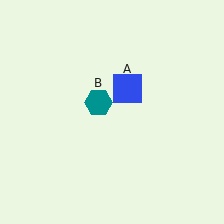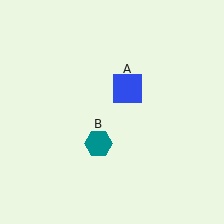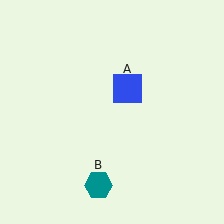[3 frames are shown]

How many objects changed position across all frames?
1 object changed position: teal hexagon (object B).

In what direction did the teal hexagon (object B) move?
The teal hexagon (object B) moved down.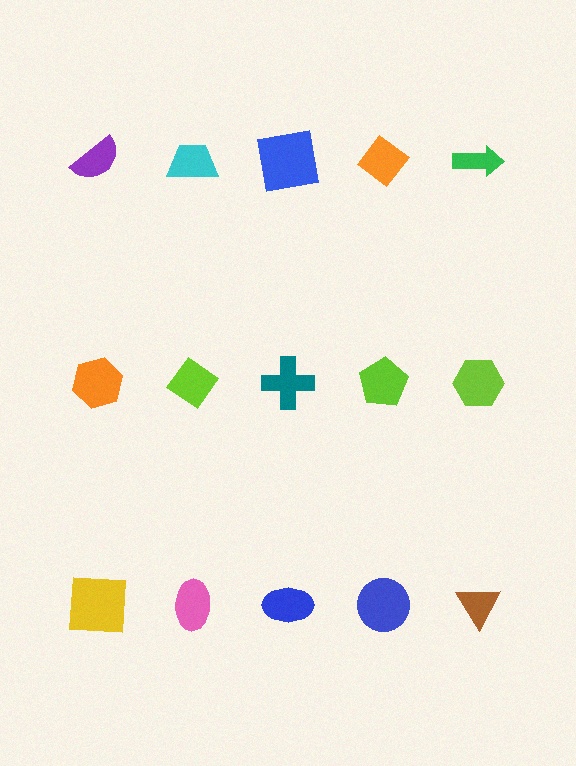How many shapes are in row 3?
5 shapes.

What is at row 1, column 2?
A cyan trapezoid.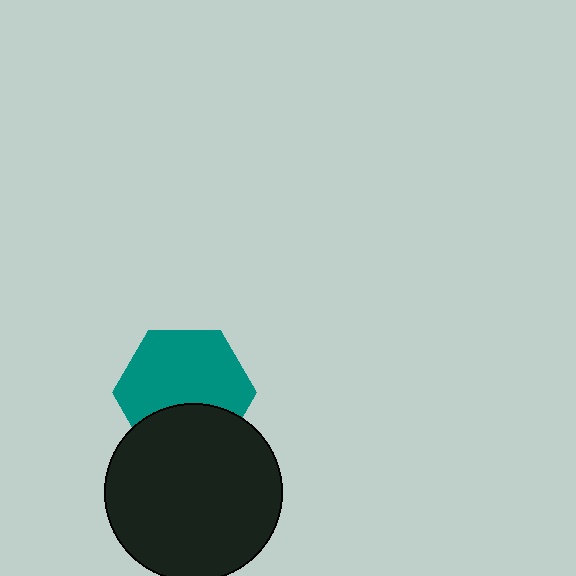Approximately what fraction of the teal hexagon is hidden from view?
Roughly 33% of the teal hexagon is hidden behind the black circle.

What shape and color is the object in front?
The object in front is a black circle.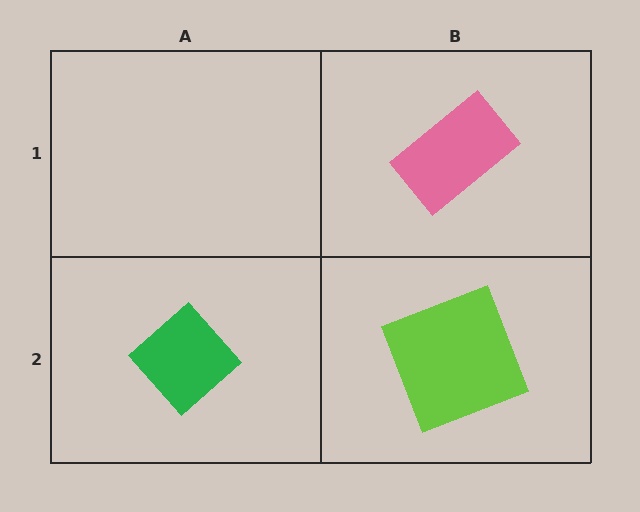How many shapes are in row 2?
2 shapes.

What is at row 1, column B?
A pink rectangle.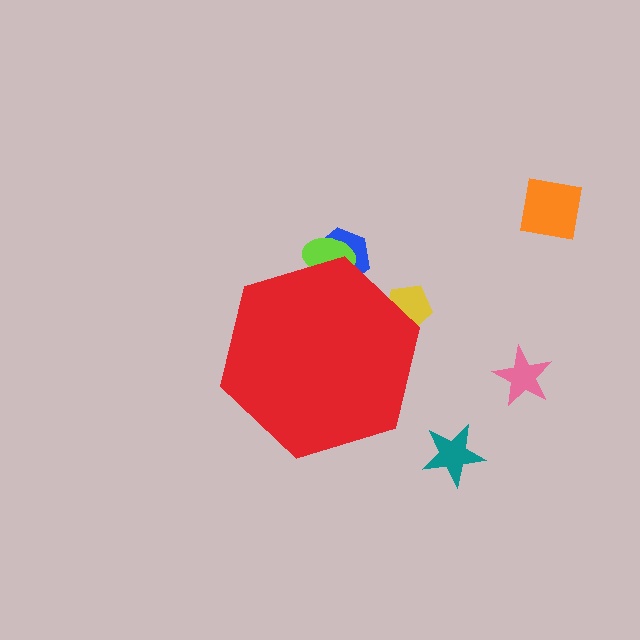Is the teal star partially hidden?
No, the teal star is fully visible.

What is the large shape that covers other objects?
A red hexagon.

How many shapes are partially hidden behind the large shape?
3 shapes are partially hidden.